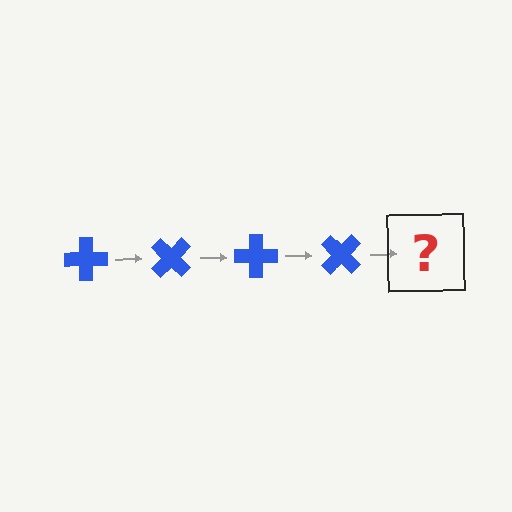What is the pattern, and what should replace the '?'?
The pattern is that the cross rotates 45 degrees each step. The '?' should be a blue cross rotated 180 degrees.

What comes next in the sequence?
The next element should be a blue cross rotated 180 degrees.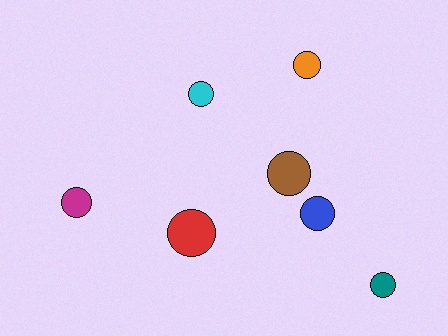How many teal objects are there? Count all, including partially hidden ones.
There is 1 teal object.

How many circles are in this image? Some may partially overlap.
There are 7 circles.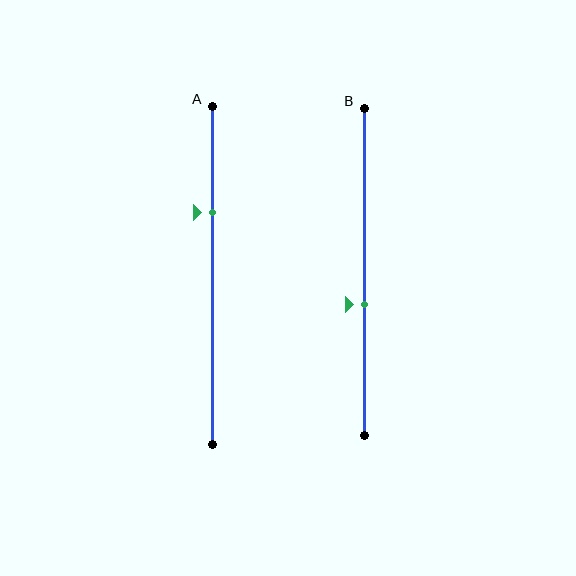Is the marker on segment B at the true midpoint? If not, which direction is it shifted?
No, the marker on segment B is shifted downward by about 10% of the segment length.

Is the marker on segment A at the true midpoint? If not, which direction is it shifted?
No, the marker on segment A is shifted upward by about 19% of the segment length.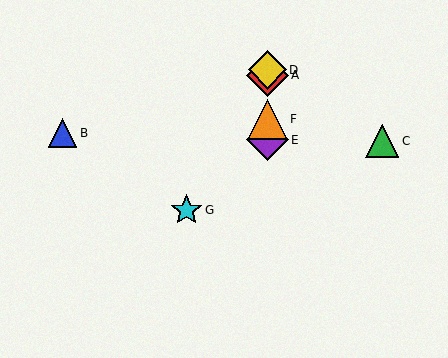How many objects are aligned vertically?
4 objects (A, D, E, F) are aligned vertically.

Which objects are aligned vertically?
Objects A, D, E, F are aligned vertically.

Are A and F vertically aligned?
Yes, both are at x≈267.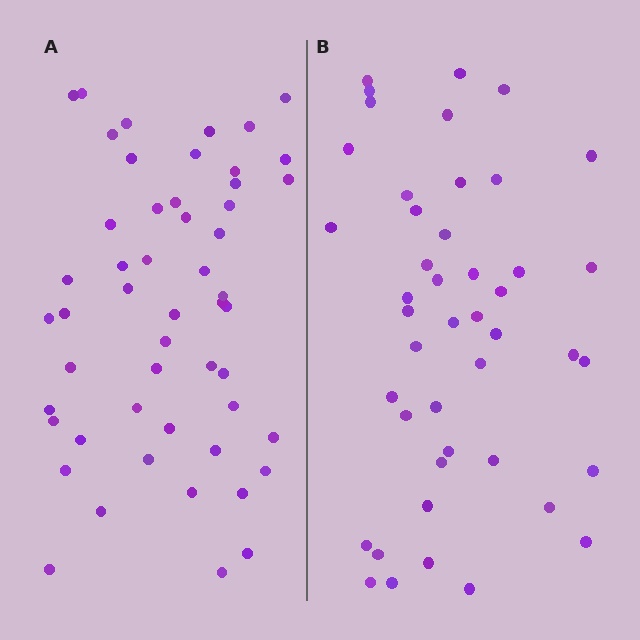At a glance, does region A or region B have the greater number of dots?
Region A (the left region) has more dots.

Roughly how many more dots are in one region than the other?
Region A has roughly 8 or so more dots than region B.